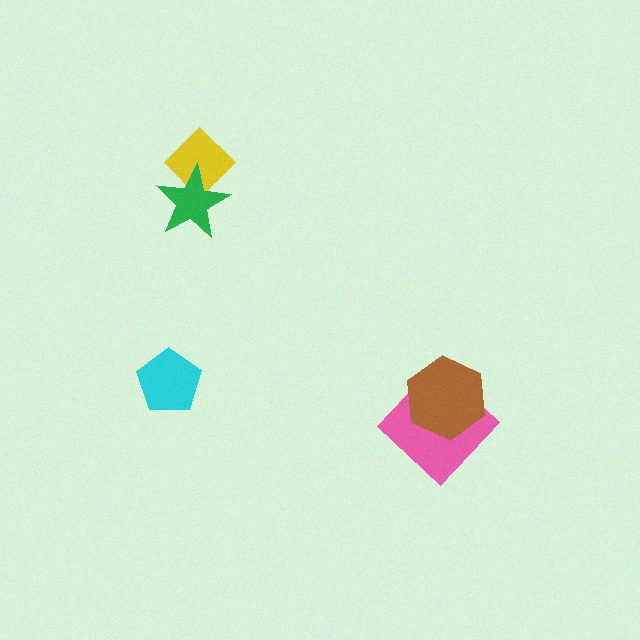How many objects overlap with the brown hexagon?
1 object overlaps with the brown hexagon.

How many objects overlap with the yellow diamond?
1 object overlaps with the yellow diamond.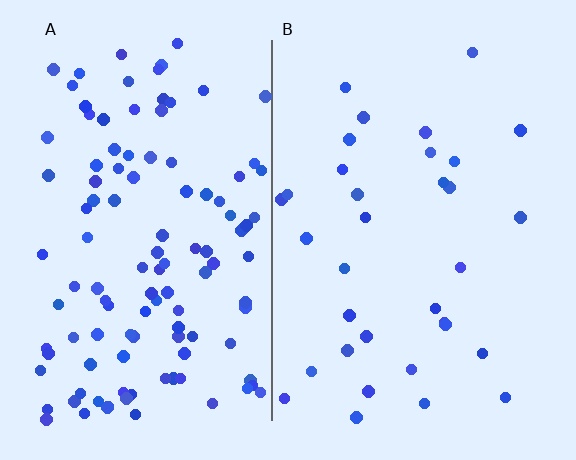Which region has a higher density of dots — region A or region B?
A (the left).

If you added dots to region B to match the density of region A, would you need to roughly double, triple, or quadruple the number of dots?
Approximately triple.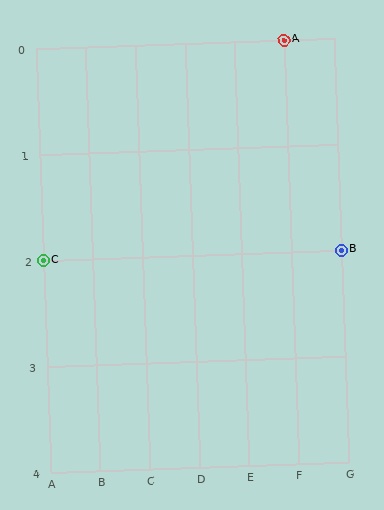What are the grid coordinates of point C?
Point C is at grid coordinates (A, 2).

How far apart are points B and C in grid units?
Points B and C are 6 columns apart.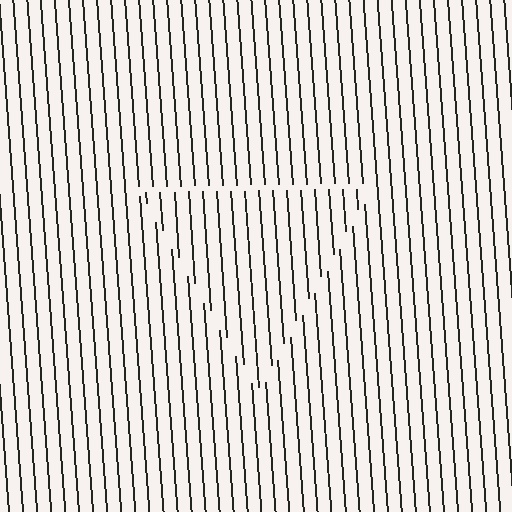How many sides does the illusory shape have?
3 sides — the line-ends trace a triangle.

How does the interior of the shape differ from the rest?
The interior of the shape contains the same grating, shifted by half a period — the contour is defined by the phase discontinuity where line-ends from the inner and outer gratings abut.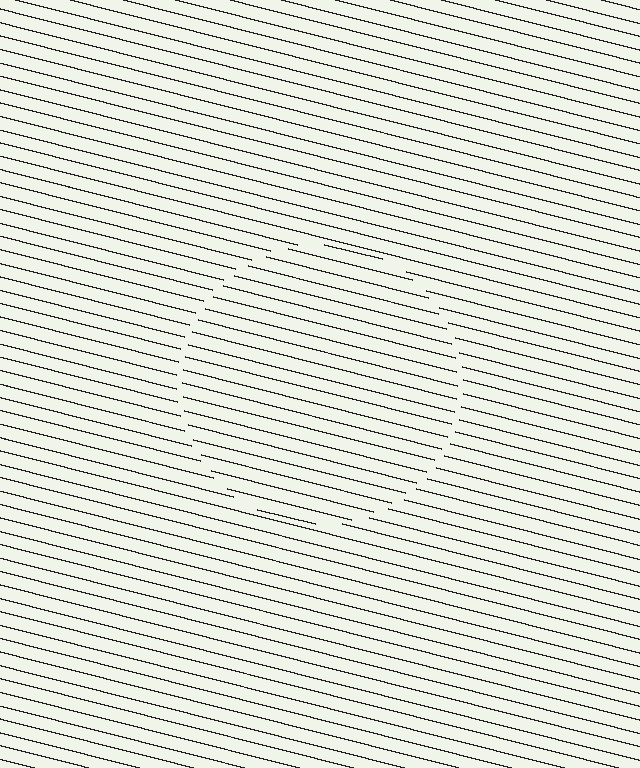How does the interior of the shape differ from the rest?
The interior of the shape contains the same grating, shifted by half a period — the contour is defined by the phase discontinuity where line-ends from the inner and outer gratings abut.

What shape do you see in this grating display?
An illusory circle. The interior of the shape contains the same grating, shifted by half a period — the contour is defined by the phase discontinuity where line-ends from the inner and outer gratings abut.